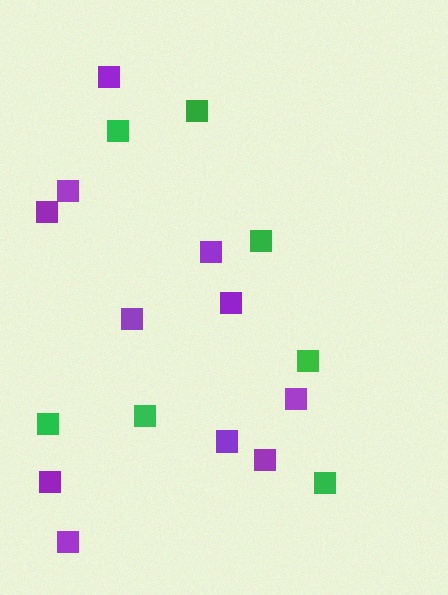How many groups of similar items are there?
There are 2 groups: one group of green squares (7) and one group of purple squares (11).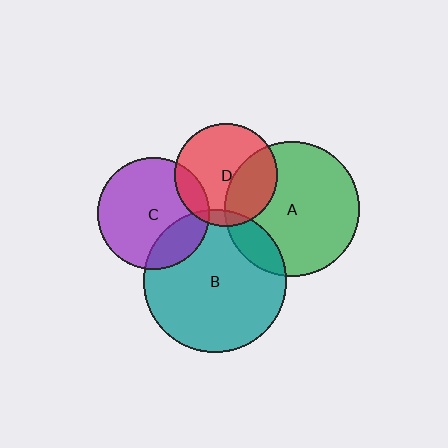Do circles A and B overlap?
Yes.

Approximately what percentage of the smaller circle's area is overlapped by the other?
Approximately 15%.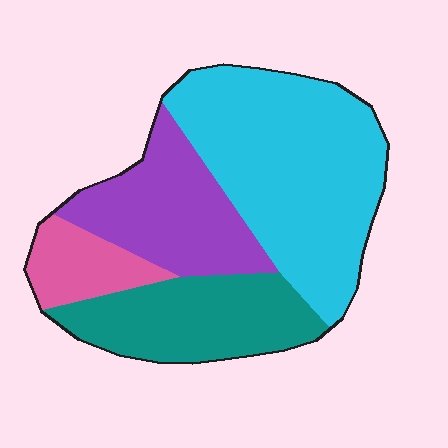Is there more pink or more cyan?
Cyan.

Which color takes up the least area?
Pink, at roughly 10%.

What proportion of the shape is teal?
Teal covers about 25% of the shape.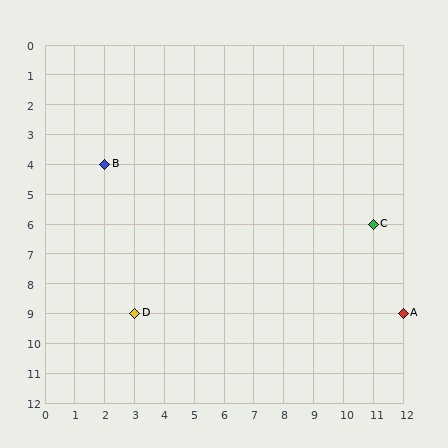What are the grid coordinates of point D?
Point D is at grid coordinates (3, 9).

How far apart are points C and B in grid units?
Points C and B are 9 columns and 2 rows apart (about 9.2 grid units diagonally).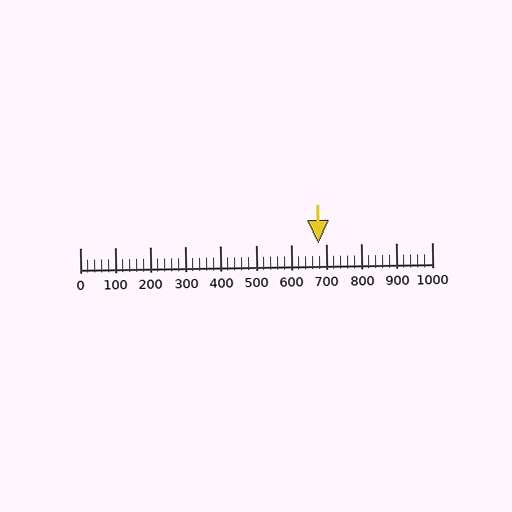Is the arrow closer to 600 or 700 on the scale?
The arrow is closer to 700.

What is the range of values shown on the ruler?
The ruler shows values from 0 to 1000.